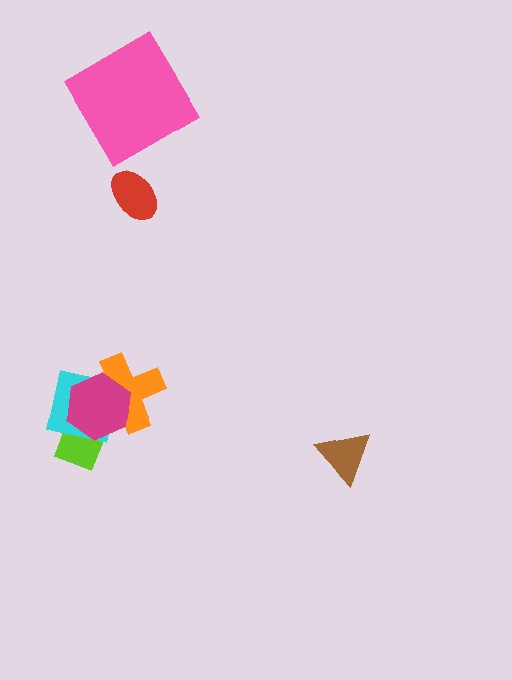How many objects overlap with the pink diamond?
0 objects overlap with the pink diamond.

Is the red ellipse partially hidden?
No, no other shape covers it.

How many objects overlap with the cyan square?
3 objects overlap with the cyan square.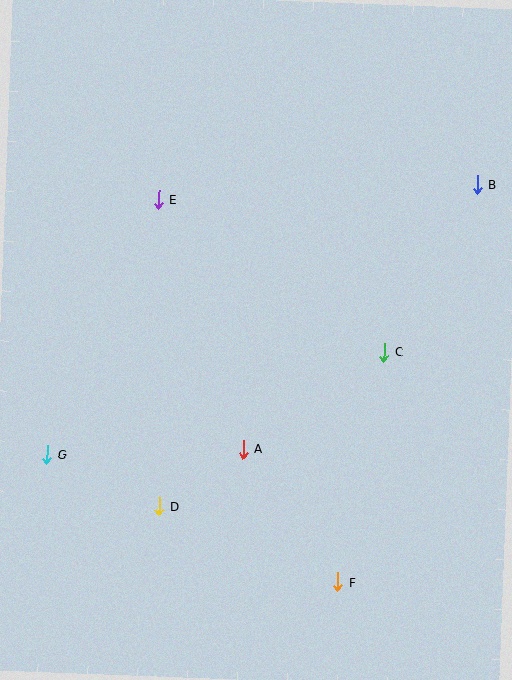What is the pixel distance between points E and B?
The distance between E and B is 319 pixels.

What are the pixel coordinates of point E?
Point E is at (158, 199).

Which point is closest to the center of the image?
Point A at (243, 449) is closest to the center.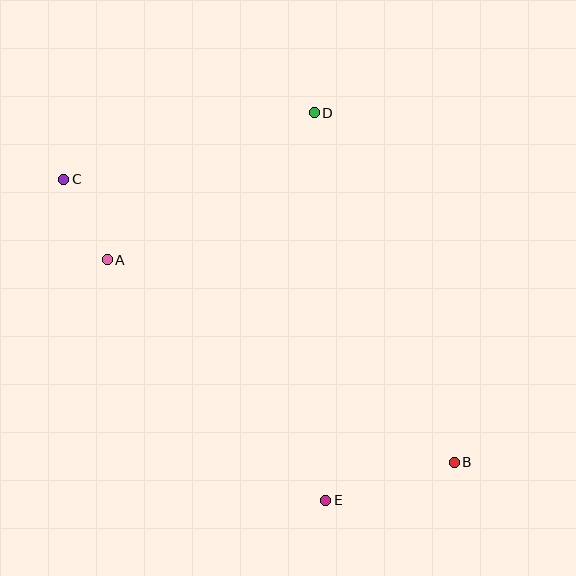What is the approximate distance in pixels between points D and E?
The distance between D and E is approximately 388 pixels.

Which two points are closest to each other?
Points A and C are closest to each other.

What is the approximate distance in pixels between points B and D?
The distance between B and D is approximately 377 pixels.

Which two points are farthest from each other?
Points B and C are farthest from each other.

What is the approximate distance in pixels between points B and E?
The distance between B and E is approximately 134 pixels.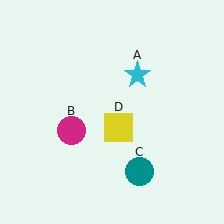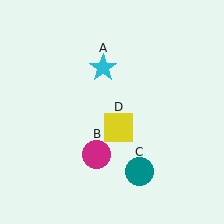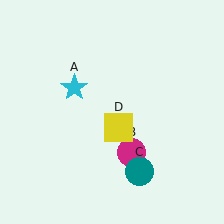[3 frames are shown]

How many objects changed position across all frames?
2 objects changed position: cyan star (object A), magenta circle (object B).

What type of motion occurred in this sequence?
The cyan star (object A), magenta circle (object B) rotated counterclockwise around the center of the scene.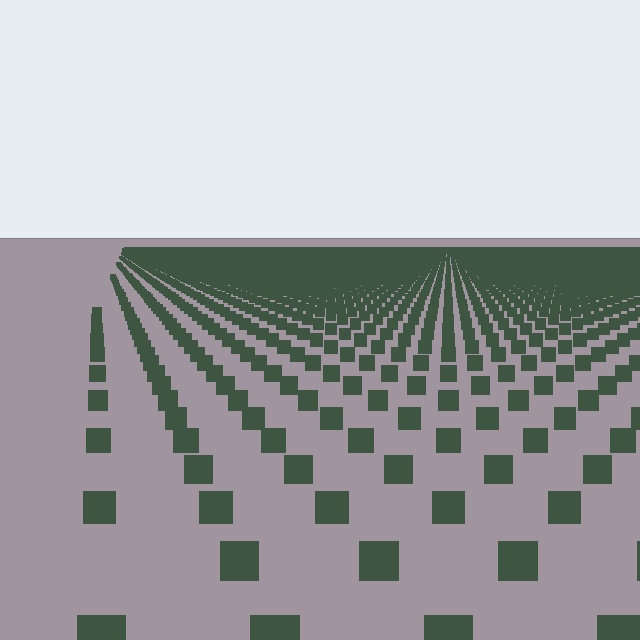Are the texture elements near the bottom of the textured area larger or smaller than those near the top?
Larger. Near the bottom, elements are closer to the viewer and appear at a bigger on-screen size.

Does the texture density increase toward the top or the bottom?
Density increases toward the top.